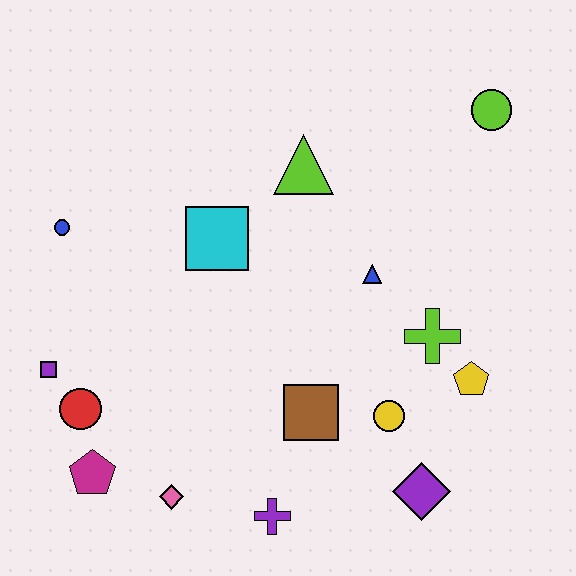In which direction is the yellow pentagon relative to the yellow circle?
The yellow pentagon is to the right of the yellow circle.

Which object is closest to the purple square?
The red circle is closest to the purple square.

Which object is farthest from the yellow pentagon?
The blue circle is farthest from the yellow pentagon.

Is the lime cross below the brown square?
No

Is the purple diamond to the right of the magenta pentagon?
Yes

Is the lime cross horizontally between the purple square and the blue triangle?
No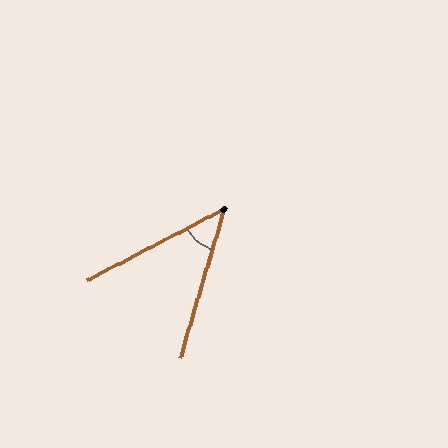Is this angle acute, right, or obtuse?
It is acute.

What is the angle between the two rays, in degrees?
Approximately 46 degrees.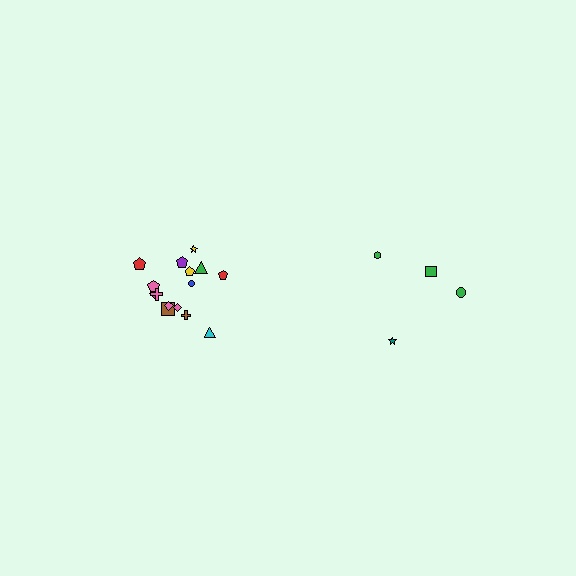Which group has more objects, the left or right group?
The left group.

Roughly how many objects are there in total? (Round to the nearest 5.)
Roughly 20 objects in total.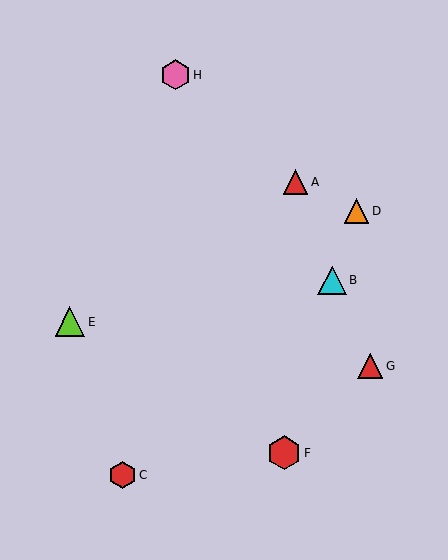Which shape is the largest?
The red hexagon (labeled F) is the largest.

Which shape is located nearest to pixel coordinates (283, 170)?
The red triangle (labeled A) at (296, 182) is nearest to that location.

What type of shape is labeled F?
Shape F is a red hexagon.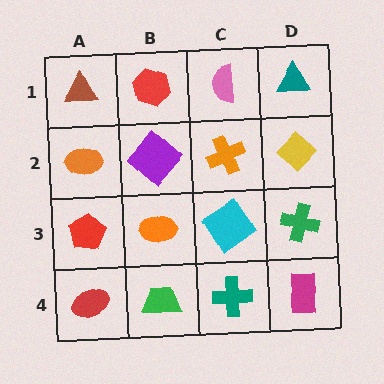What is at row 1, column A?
A brown triangle.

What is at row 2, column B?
A purple diamond.